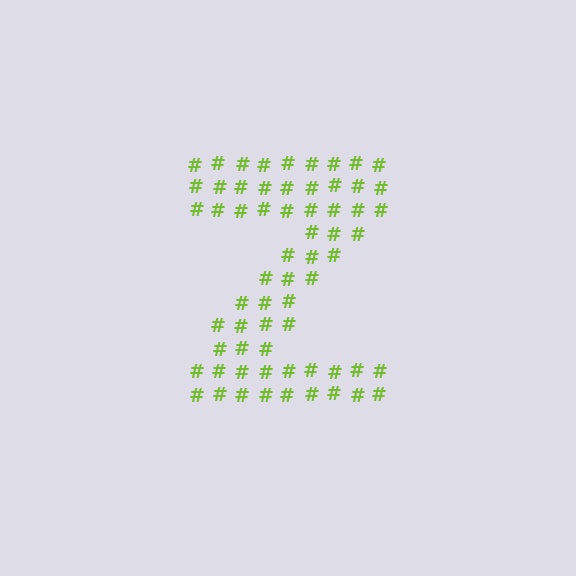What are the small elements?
The small elements are hash symbols.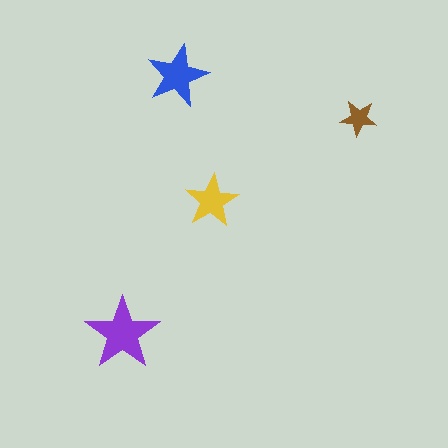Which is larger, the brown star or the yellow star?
The yellow one.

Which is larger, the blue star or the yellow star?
The blue one.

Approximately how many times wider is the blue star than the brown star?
About 1.5 times wider.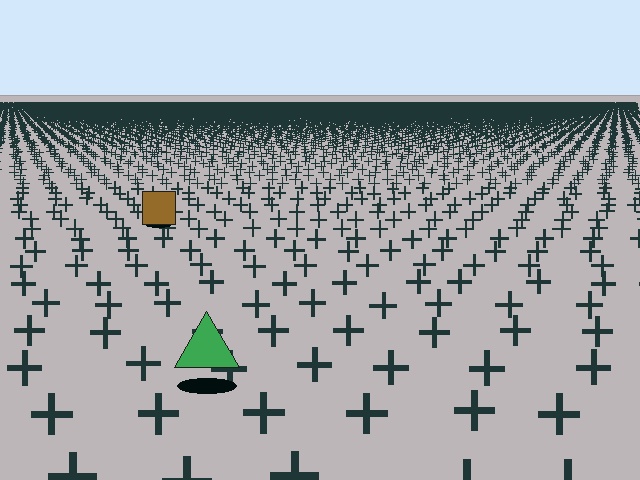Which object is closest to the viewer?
The green triangle is closest. The texture marks near it are larger and more spread out.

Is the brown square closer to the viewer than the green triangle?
No. The green triangle is closer — you can tell from the texture gradient: the ground texture is coarser near it.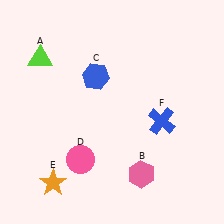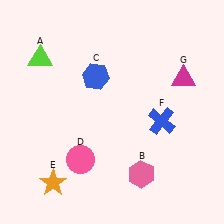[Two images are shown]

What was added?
A magenta triangle (G) was added in Image 2.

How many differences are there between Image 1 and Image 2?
There is 1 difference between the two images.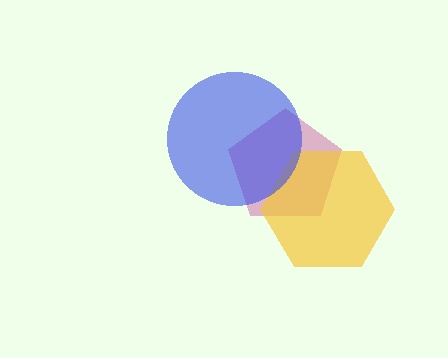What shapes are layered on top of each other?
The layered shapes are: a magenta pentagon, a yellow hexagon, a blue circle.